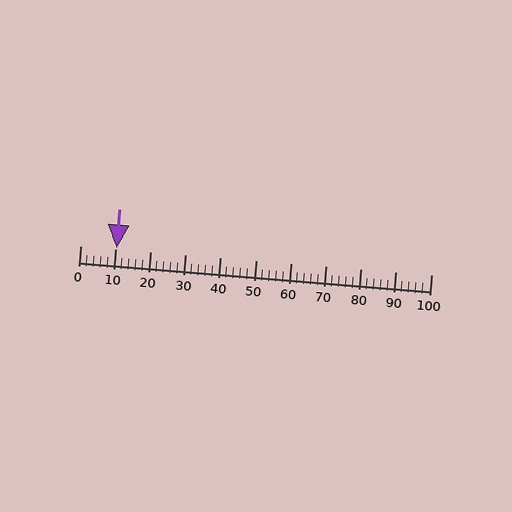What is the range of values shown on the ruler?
The ruler shows values from 0 to 100.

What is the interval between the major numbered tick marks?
The major tick marks are spaced 10 units apart.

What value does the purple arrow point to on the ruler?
The purple arrow points to approximately 10.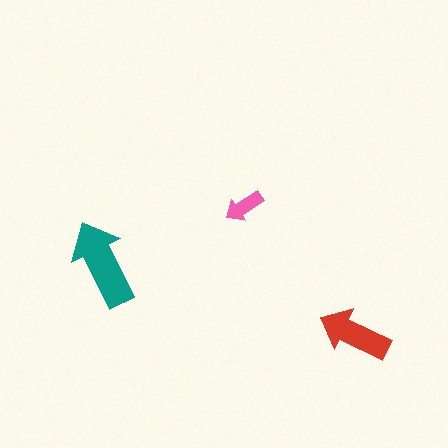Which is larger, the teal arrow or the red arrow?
The teal one.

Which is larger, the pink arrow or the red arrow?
The red one.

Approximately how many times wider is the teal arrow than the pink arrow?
About 2 times wider.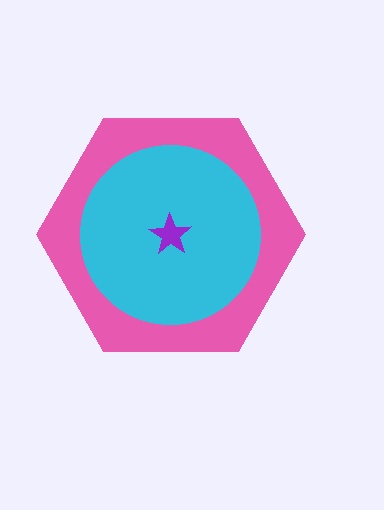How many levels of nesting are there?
3.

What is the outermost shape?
The pink hexagon.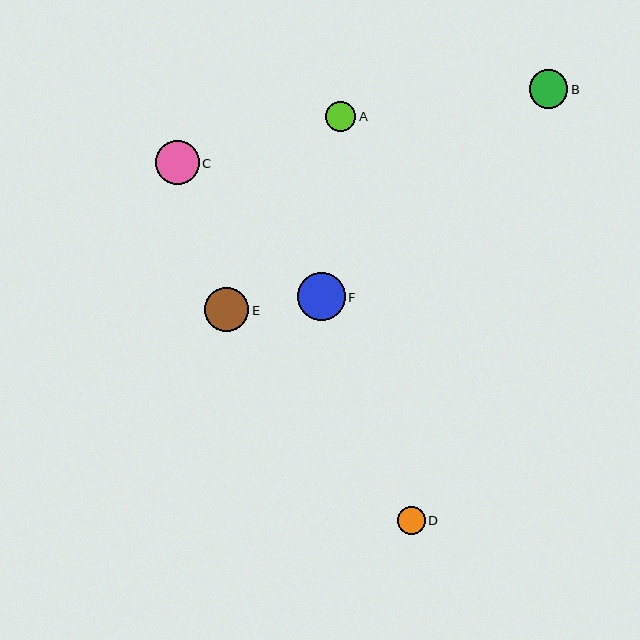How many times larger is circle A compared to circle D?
Circle A is approximately 1.1 times the size of circle D.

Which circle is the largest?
Circle F is the largest with a size of approximately 48 pixels.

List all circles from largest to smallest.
From largest to smallest: F, E, C, B, A, D.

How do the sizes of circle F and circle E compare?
Circle F and circle E are approximately the same size.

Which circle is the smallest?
Circle D is the smallest with a size of approximately 27 pixels.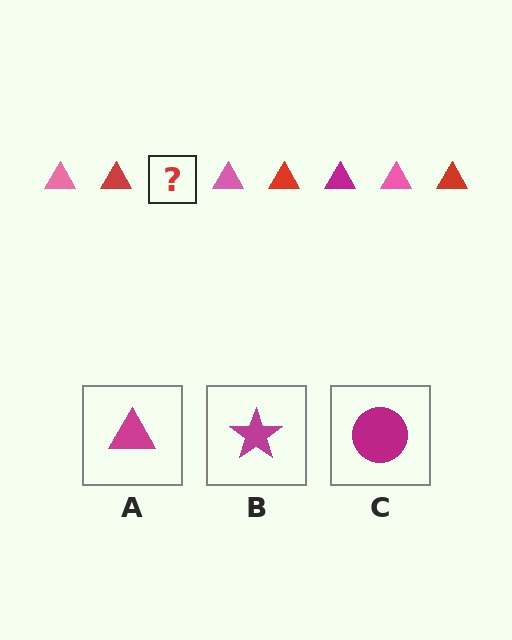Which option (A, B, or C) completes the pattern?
A.